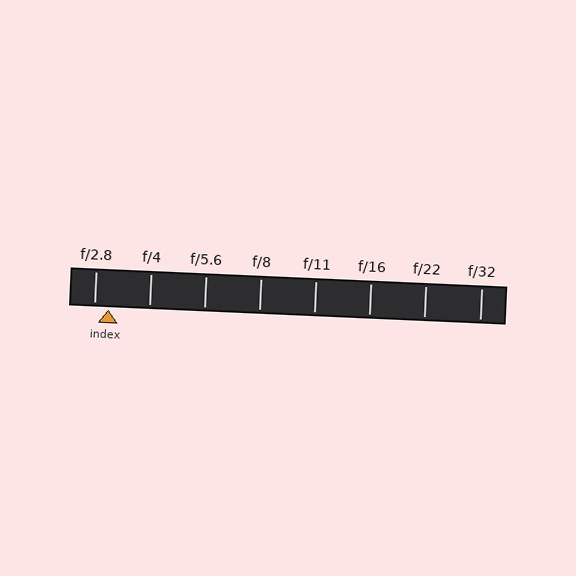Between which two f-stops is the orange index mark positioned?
The index mark is between f/2.8 and f/4.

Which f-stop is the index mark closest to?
The index mark is closest to f/2.8.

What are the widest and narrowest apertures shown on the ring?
The widest aperture shown is f/2.8 and the narrowest is f/32.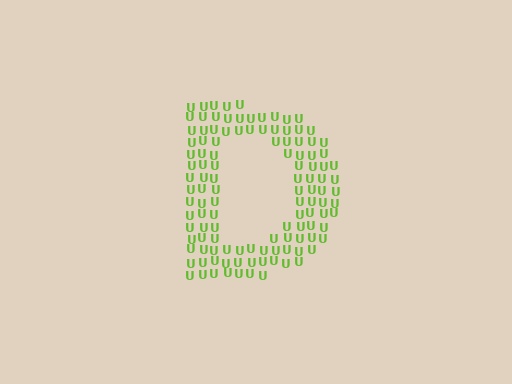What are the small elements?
The small elements are letter U's.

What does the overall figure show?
The overall figure shows the letter D.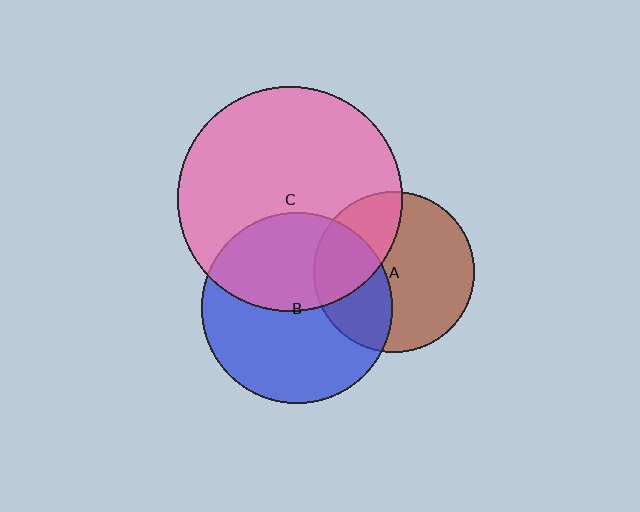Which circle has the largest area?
Circle C (pink).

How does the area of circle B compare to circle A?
Approximately 1.4 times.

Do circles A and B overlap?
Yes.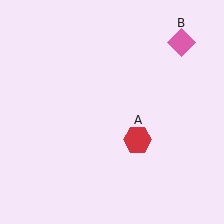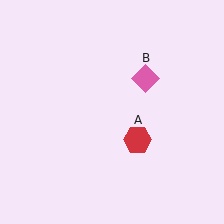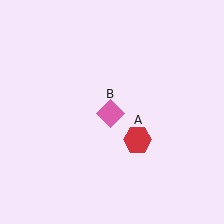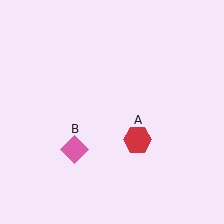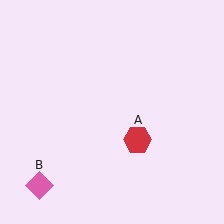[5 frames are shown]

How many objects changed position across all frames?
1 object changed position: pink diamond (object B).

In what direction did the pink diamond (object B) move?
The pink diamond (object B) moved down and to the left.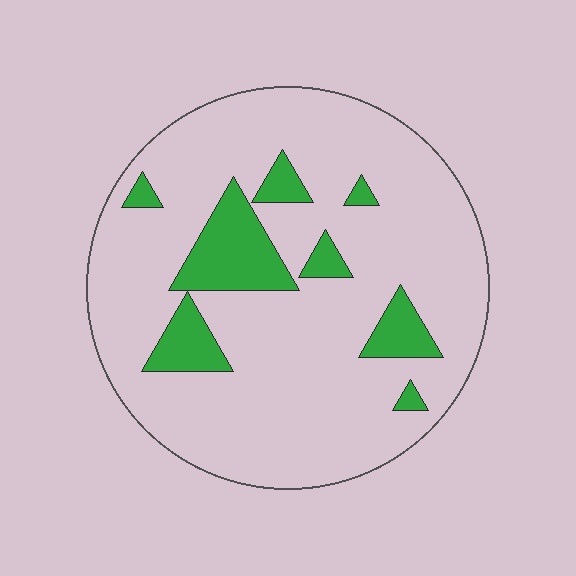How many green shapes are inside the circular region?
8.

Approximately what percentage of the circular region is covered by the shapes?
Approximately 15%.